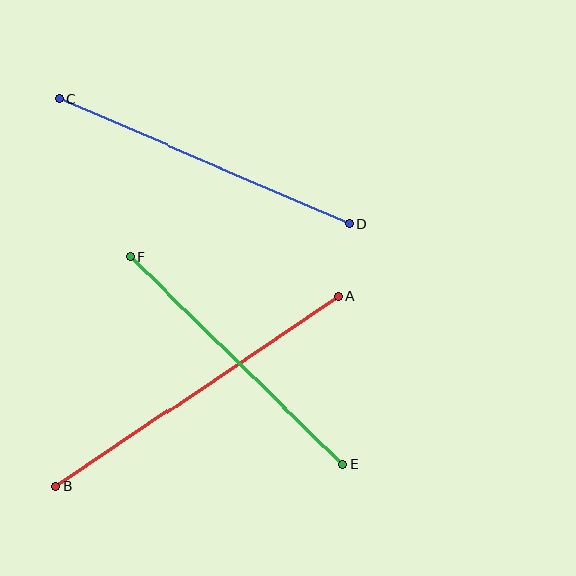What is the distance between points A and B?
The distance is approximately 340 pixels.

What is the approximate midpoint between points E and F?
The midpoint is at approximately (237, 361) pixels.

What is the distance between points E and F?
The distance is approximately 297 pixels.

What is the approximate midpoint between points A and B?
The midpoint is at approximately (197, 391) pixels.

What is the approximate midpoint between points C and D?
The midpoint is at approximately (204, 161) pixels.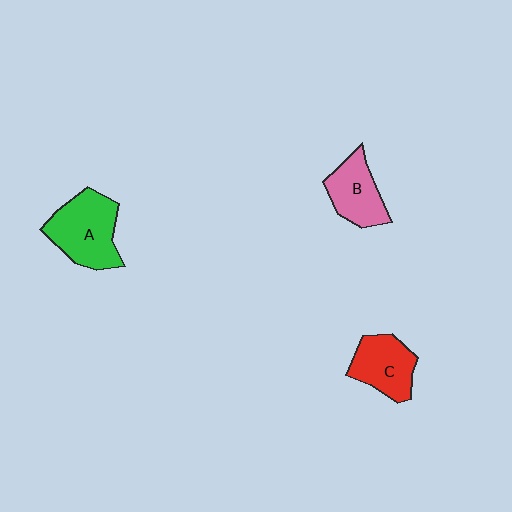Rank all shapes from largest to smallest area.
From largest to smallest: A (green), C (red), B (pink).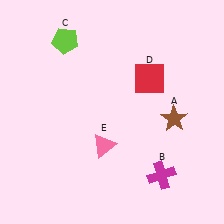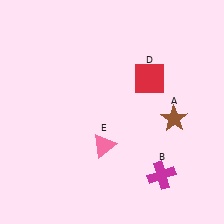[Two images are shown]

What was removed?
The lime pentagon (C) was removed in Image 2.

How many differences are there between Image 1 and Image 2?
There is 1 difference between the two images.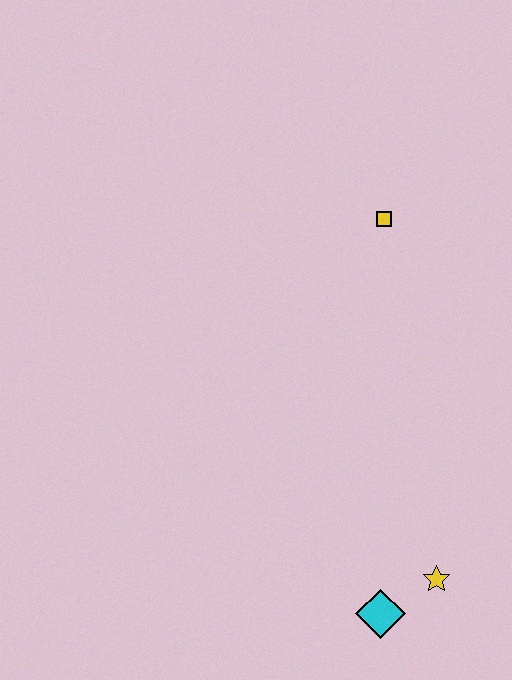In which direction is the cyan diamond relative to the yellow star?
The cyan diamond is to the left of the yellow star.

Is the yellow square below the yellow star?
No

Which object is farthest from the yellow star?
The yellow square is farthest from the yellow star.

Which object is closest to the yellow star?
The cyan diamond is closest to the yellow star.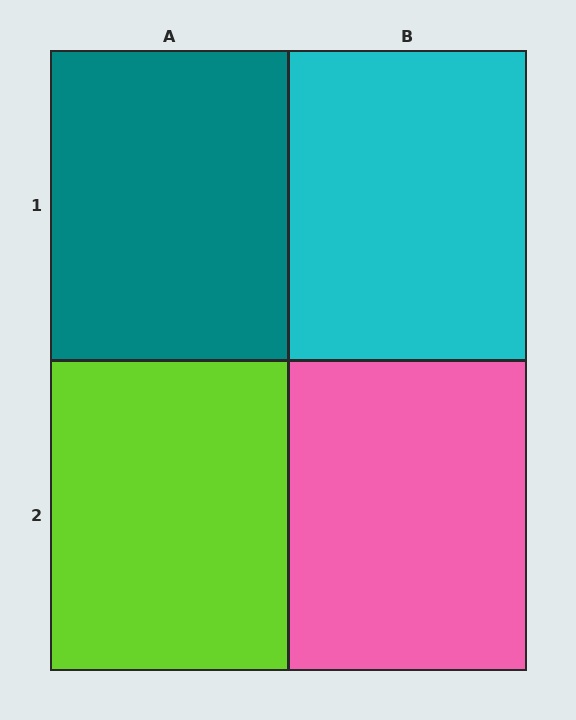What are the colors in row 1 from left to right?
Teal, cyan.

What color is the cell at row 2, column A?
Lime.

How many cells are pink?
1 cell is pink.